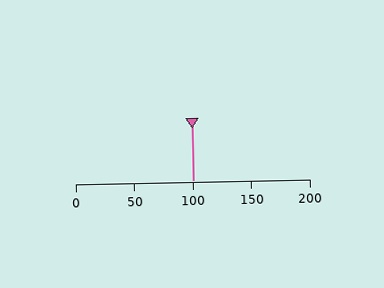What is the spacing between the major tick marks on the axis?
The major ticks are spaced 50 apart.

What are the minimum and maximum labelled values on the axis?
The axis runs from 0 to 200.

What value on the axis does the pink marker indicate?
The marker indicates approximately 100.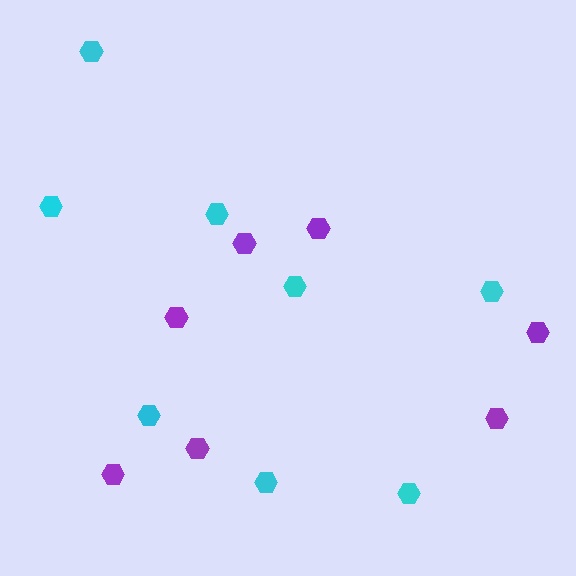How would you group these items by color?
There are 2 groups: one group of purple hexagons (7) and one group of cyan hexagons (8).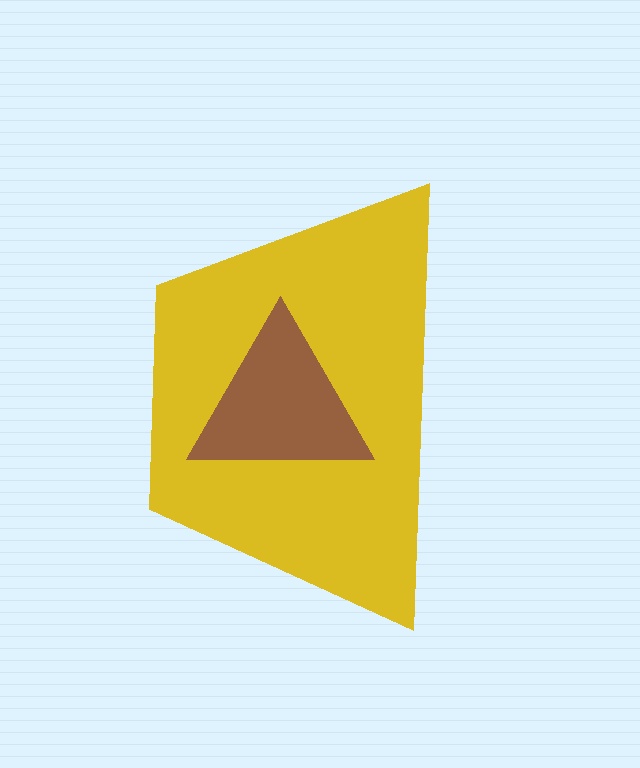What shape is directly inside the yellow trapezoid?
The brown triangle.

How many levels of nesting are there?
2.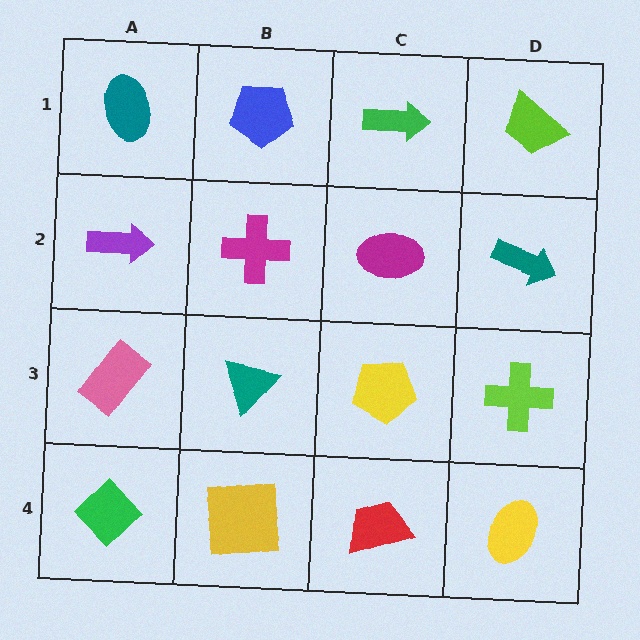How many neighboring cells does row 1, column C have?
3.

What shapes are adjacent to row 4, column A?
A pink rectangle (row 3, column A), a yellow square (row 4, column B).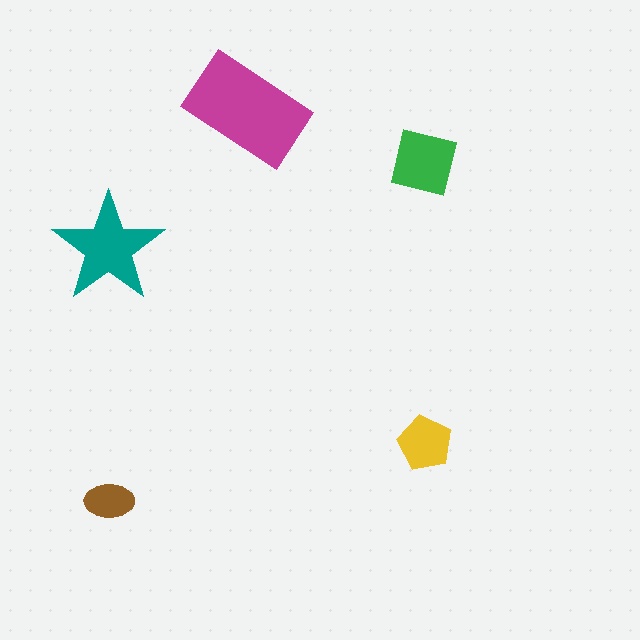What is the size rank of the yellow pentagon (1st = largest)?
4th.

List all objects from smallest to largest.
The brown ellipse, the yellow pentagon, the green square, the teal star, the magenta rectangle.